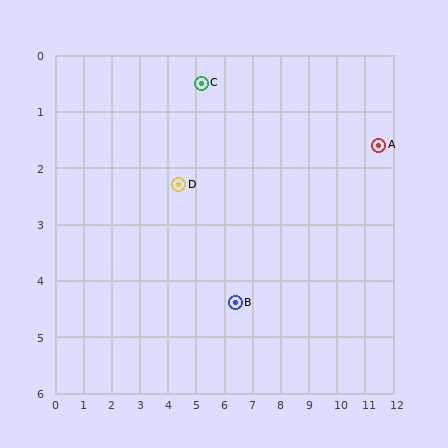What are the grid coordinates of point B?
Point B is at approximately (6.4, 4.4).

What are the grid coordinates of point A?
Point A is at approximately (11.5, 1.6).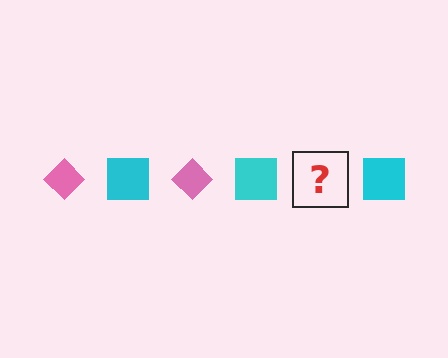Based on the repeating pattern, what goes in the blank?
The blank should be a pink diamond.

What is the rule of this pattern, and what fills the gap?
The rule is that the pattern alternates between pink diamond and cyan square. The gap should be filled with a pink diamond.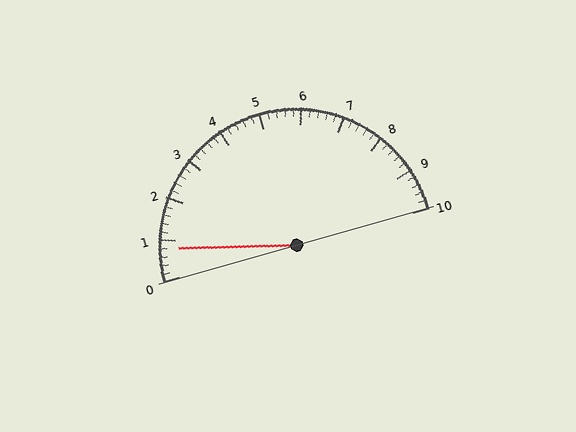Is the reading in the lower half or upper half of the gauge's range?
The reading is in the lower half of the range (0 to 10).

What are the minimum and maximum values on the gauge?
The gauge ranges from 0 to 10.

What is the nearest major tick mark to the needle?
The nearest major tick mark is 1.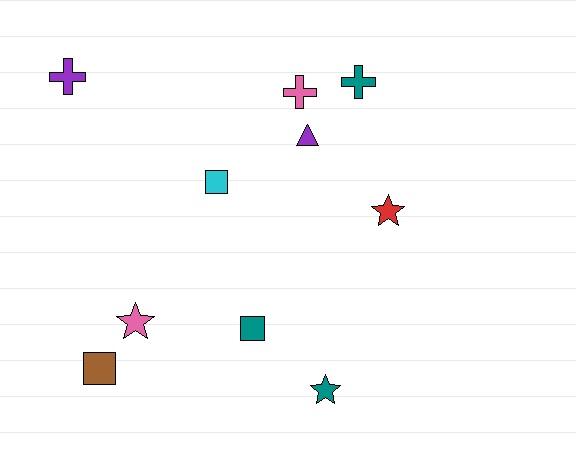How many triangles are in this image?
There is 1 triangle.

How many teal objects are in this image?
There are 3 teal objects.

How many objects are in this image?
There are 10 objects.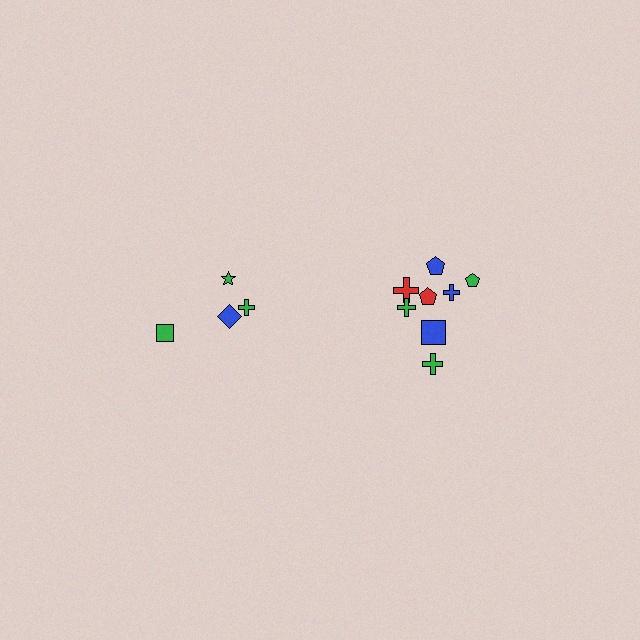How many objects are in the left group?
There are 4 objects.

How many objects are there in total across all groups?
There are 12 objects.